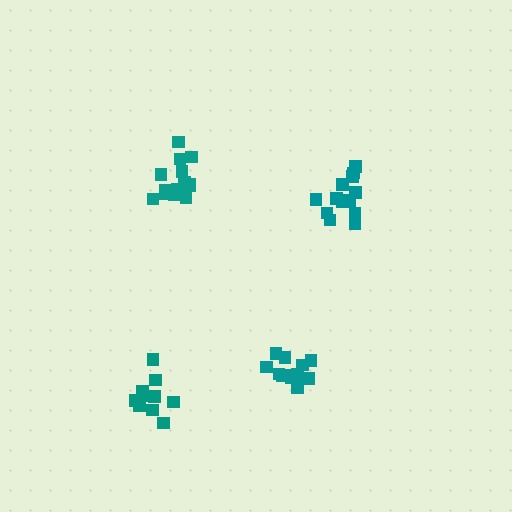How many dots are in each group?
Group 1: 13 dots, Group 2: 14 dots, Group 3: 10 dots, Group 4: 15 dots (52 total).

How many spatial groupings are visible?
There are 4 spatial groupings.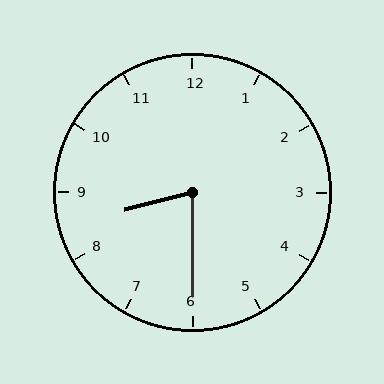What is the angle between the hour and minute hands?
Approximately 75 degrees.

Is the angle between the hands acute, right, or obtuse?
It is acute.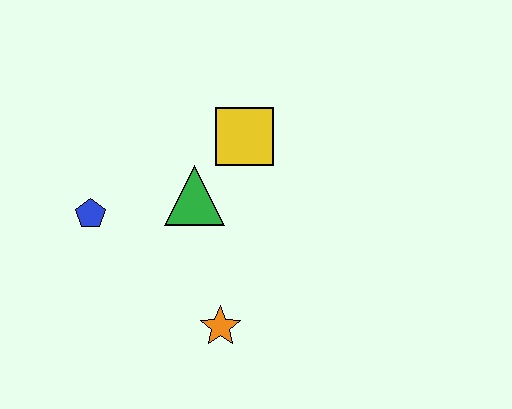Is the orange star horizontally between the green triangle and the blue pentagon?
No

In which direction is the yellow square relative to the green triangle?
The yellow square is above the green triangle.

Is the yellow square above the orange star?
Yes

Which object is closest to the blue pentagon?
The green triangle is closest to the blue pentagon.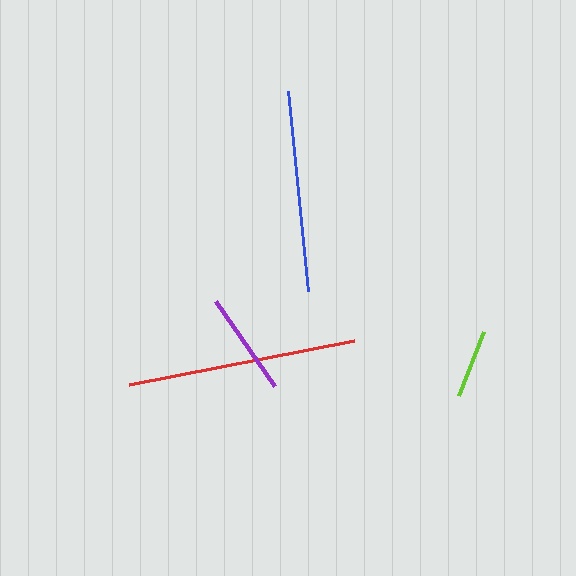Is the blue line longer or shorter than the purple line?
The blue line is longer than the purple line.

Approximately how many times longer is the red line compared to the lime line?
The red line is approximately 3.4 times the length of the lime line.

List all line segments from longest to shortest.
From longest to shortest: red, blue, purple, lime.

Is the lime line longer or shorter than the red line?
The red line is longer than the lime line.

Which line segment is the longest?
The red line is the longest at approximately 230 pixels.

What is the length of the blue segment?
The blue segment is approximately 201 pixels long.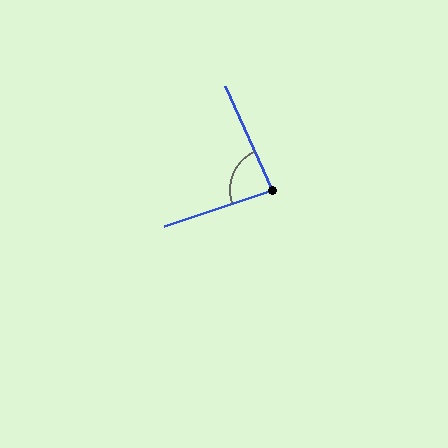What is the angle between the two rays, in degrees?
Approximately 85 degrees.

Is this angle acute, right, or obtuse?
It is acute.